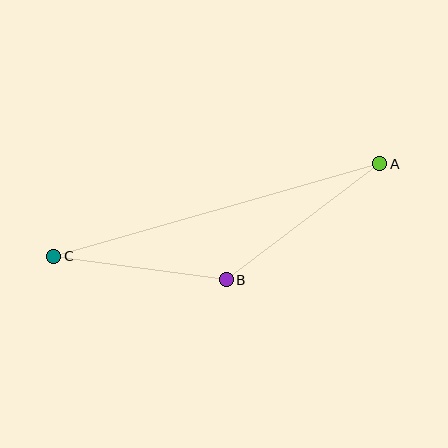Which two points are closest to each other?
Points B and C are closest to each other.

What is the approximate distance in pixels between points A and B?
The distance between A and B is approximately 192 pixels.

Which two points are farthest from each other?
Points A and C are farthest from each other.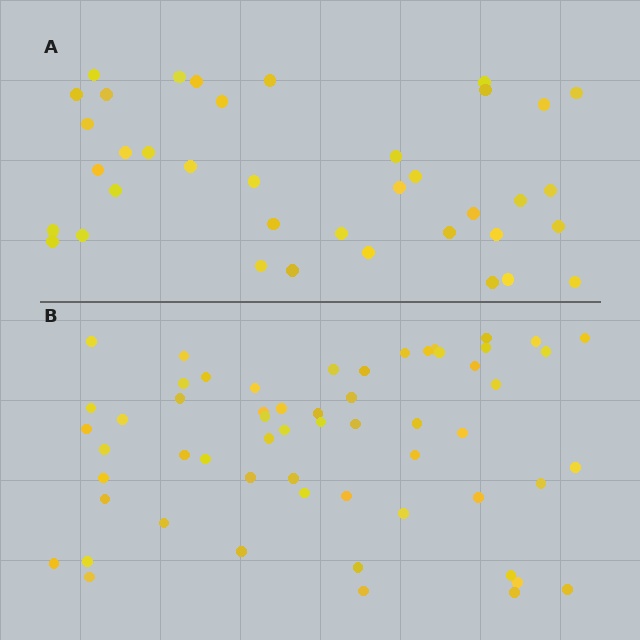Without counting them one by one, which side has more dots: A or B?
Region B (the bottom region) has more dots.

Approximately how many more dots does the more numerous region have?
Region B has approximately 20 more dots than region A.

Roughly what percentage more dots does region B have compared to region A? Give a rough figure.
About 55% more.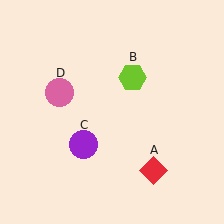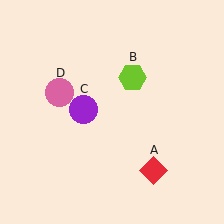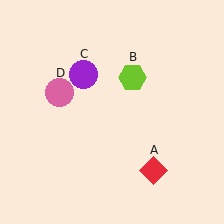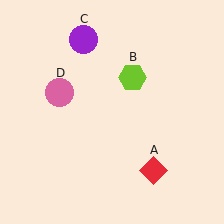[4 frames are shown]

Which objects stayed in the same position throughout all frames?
Red diamond (object A) and lime hexagon (object B) and pink circle (object D) remained stationary.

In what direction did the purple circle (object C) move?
The purple circle (object C) moved up.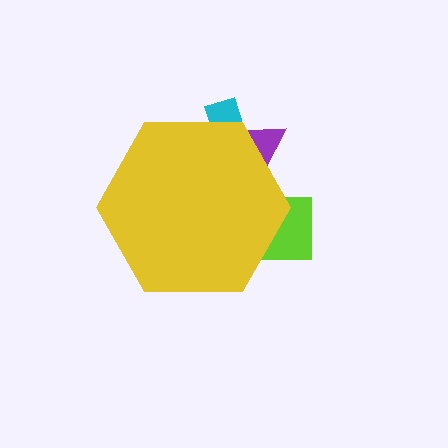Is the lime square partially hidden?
Yes, the lime square is partially hidden behind the yellow hexagon.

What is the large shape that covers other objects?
A yellow hexagon.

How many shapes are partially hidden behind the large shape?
3 shapes are partially hidden.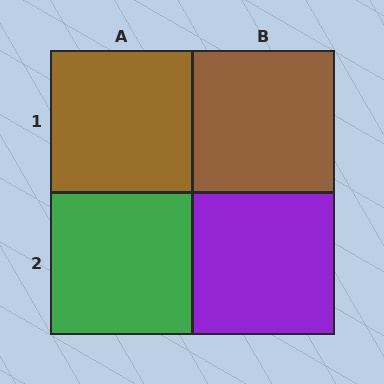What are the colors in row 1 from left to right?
Brown, brown.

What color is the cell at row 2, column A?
Green.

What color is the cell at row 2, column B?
Purple.